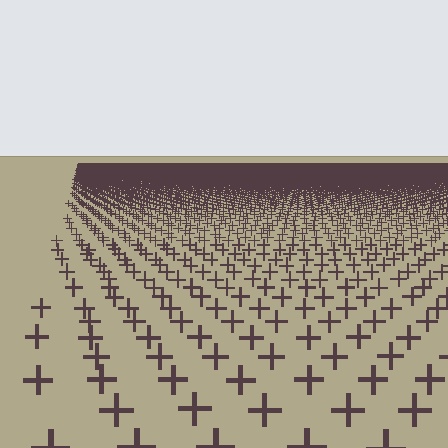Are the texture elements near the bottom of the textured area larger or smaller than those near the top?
Larger. Near the bottom, elements are closer to the viewer and appear at a bigger on-screen size.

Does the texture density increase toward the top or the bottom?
Density increases toward the top.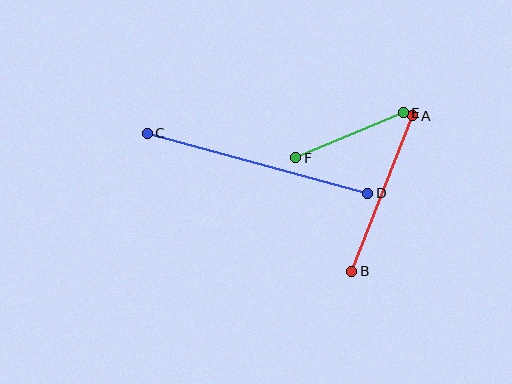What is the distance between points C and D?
The distance is approximately 228 pixels.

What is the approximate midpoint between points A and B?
The midpoint is at approximately (382, 194) pixels.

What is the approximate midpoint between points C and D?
The midpoint is at approximately (257, 163) pixels.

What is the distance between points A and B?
The distance is approximately 167 pixels.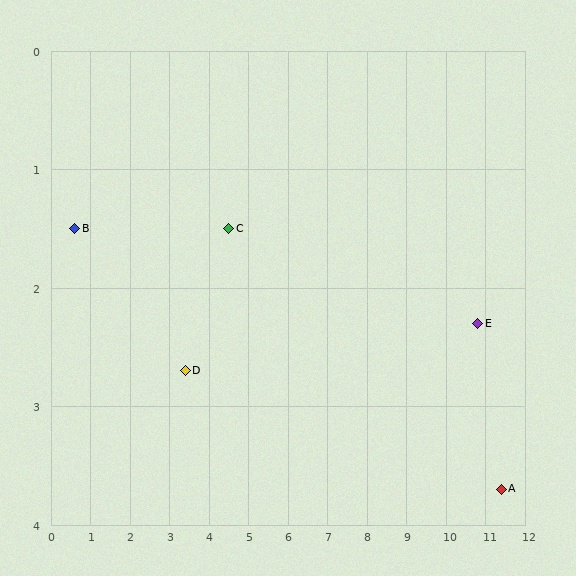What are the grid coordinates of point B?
Point B is at approximately (0.6, 1.5).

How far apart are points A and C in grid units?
Points A and C are about 7.2 grid units apart.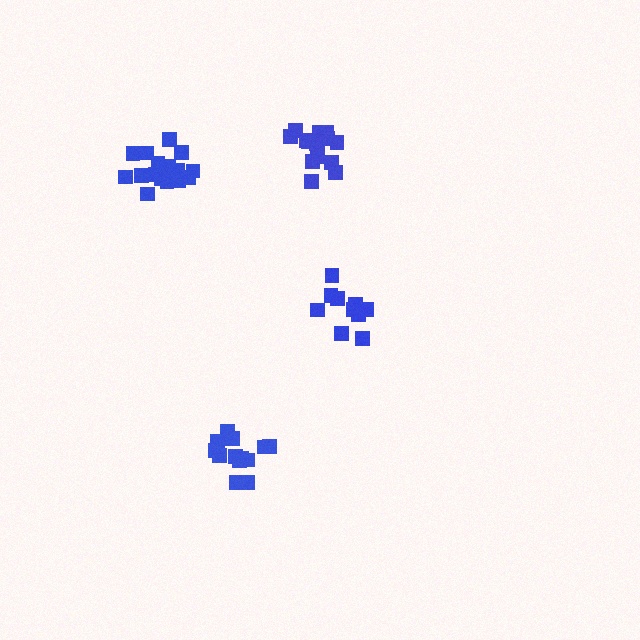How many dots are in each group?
Group 1: 11 dots, Group 2: 13 dots, Group 3: 17 dots, Group 4: 17 dots (58 total).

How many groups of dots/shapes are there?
There are 4 groups.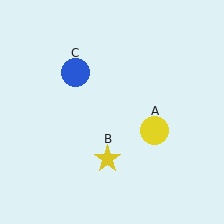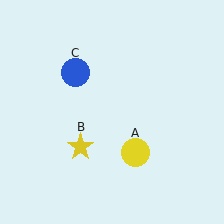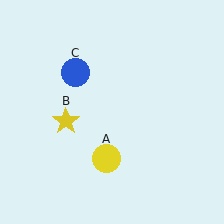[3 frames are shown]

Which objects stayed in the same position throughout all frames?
Blue circle (object C) remained stationary.